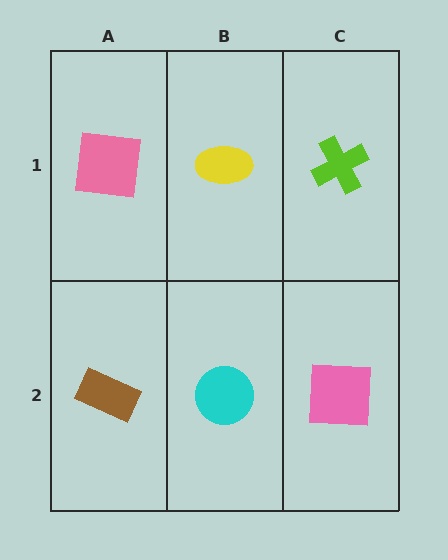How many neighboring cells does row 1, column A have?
2.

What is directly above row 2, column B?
A yellow ellipse.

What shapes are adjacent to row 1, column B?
A cyan circle (row 2, column B), a pink square (row 1, column A), a lime cross (row 1, column C).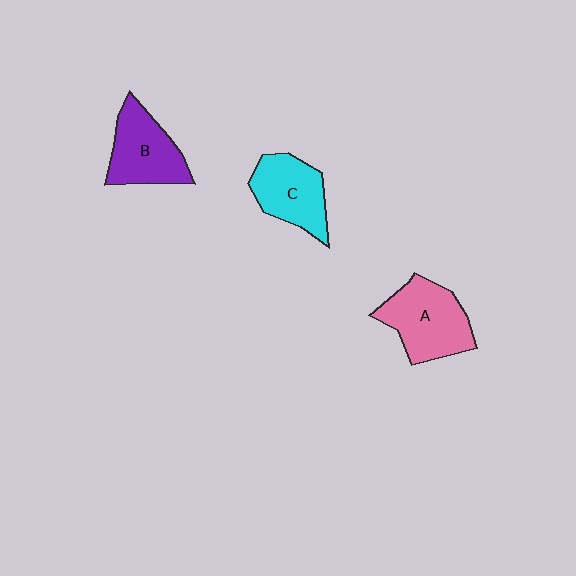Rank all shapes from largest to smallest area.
From largest to smallest: A (pink), B (purple), C (cyan).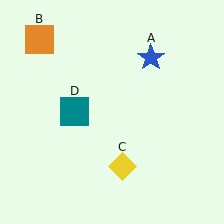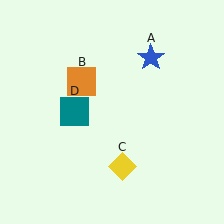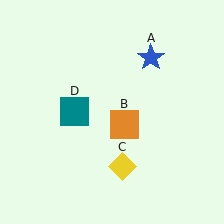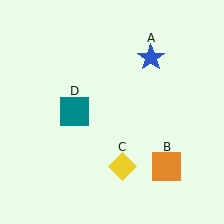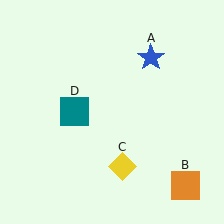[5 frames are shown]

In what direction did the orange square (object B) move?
The orange square (object B) moved down and to the right.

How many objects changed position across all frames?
1 object changed position: orange square (object B).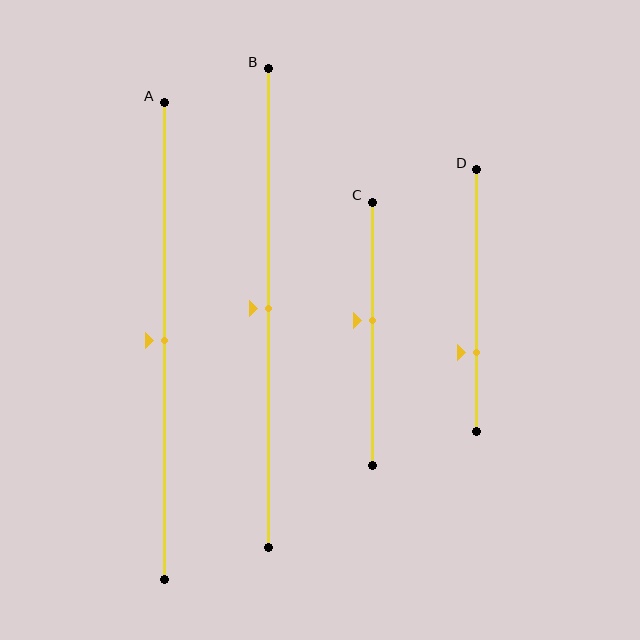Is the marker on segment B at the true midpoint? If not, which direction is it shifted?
Yes, the marker on segment B is at the true midpoint.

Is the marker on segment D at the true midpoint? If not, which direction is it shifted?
No, the marker on segment D is shifted downward by about 20% of the segment length.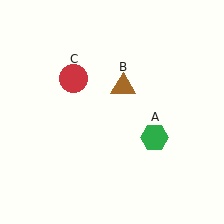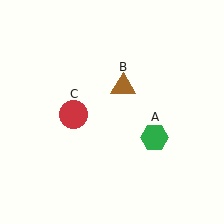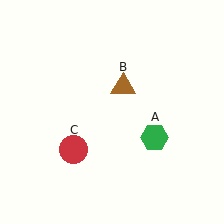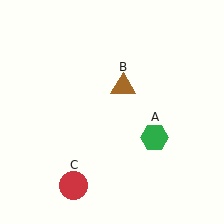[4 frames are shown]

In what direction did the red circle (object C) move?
The red circle (object C) moved down.